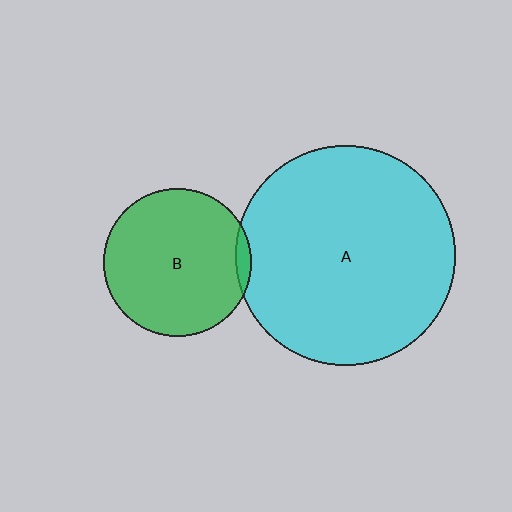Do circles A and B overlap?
Yes.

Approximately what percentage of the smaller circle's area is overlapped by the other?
Approximately 5%.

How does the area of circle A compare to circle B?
Approximately 2.2 times.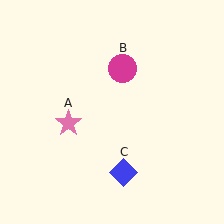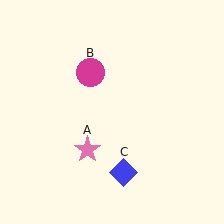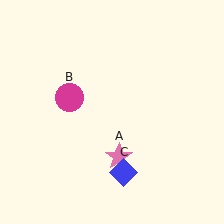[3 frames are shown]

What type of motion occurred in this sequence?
The pink star (object A), magenta circle (object B) rotated counterclockwise around the center of the scene.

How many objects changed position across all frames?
2 objects changed position: pink star (object A), magenta circle (object B).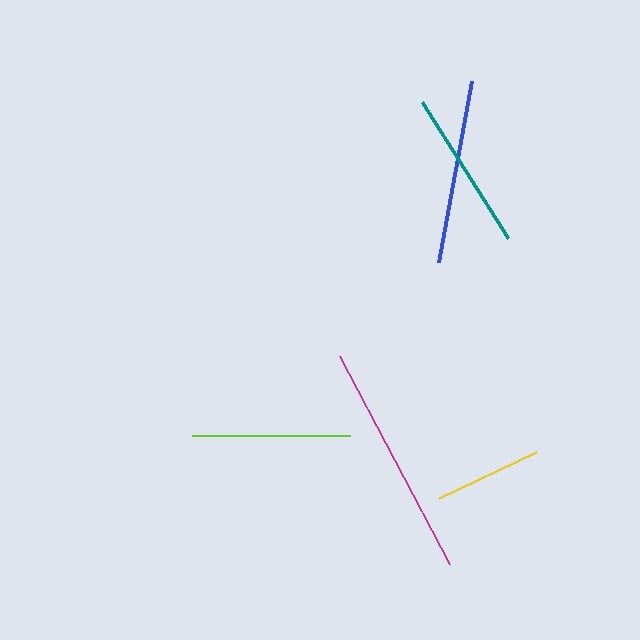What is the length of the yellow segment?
The yellow segment is approximately 107 pixels long.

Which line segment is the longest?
The magenta line is the longest at approximately 235 pixels.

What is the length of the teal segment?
The teal segment is approximately 161 pixels long.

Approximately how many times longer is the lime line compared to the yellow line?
The lime line is approximately 1.5 times the length of the yellow line.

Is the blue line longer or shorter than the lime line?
The blue line is longer than the lime line.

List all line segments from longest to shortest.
From longest to shortest: magenta, blue, teal, lime, yellow.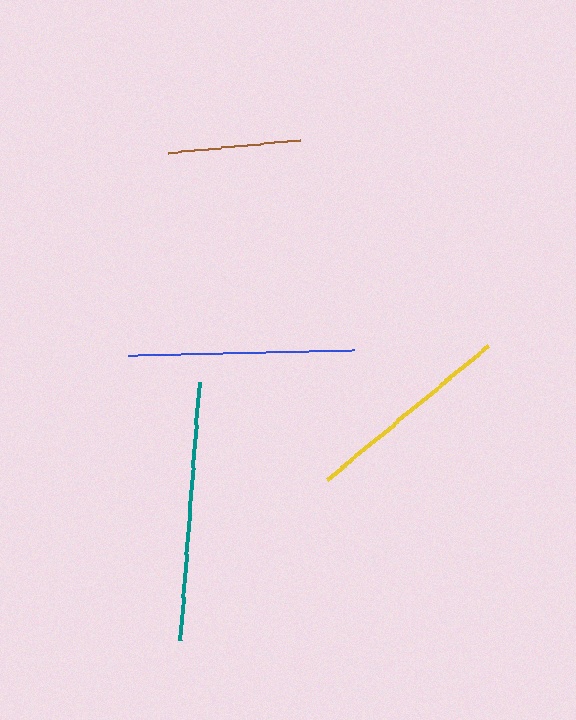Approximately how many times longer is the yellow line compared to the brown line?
The yellow line is approximately 1.6 times the length of the brown line.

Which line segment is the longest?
The teal line is the longest at approximately 258 pixels.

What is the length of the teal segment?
The teal segment is approximately 258 pixels long.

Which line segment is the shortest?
The brown line is the shortest at approximately 132 pixels.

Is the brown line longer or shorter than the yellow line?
The yellow line is longer than the brown line.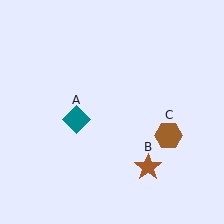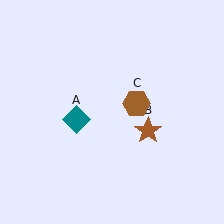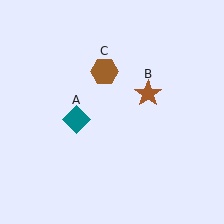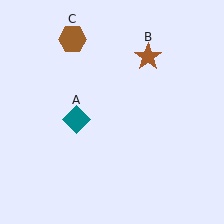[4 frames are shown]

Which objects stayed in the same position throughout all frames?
Teal diamond (object A) remained stationary.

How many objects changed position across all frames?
2 objects changed position: brown star (object B), brown hexagon (object C).